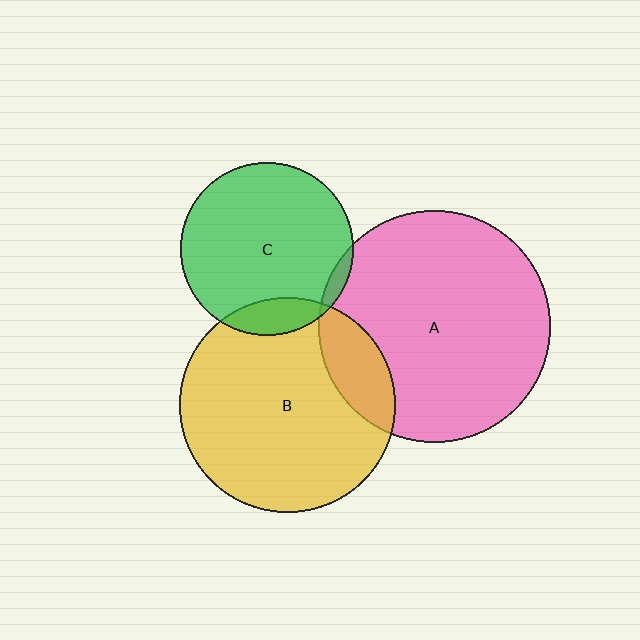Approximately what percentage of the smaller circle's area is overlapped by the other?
Approximately 10%.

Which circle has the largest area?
Circle A (pink).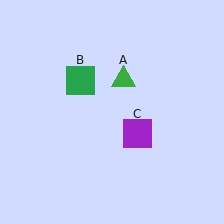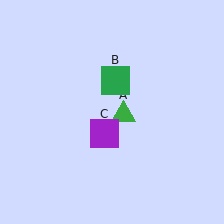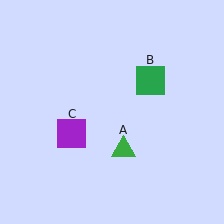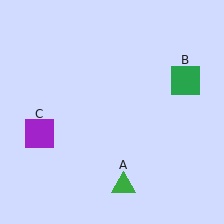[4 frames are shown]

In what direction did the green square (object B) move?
The green square (object B) moved right.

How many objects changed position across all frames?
3 objects changed position: green triangle (object A), green square (object B), purple square (object C).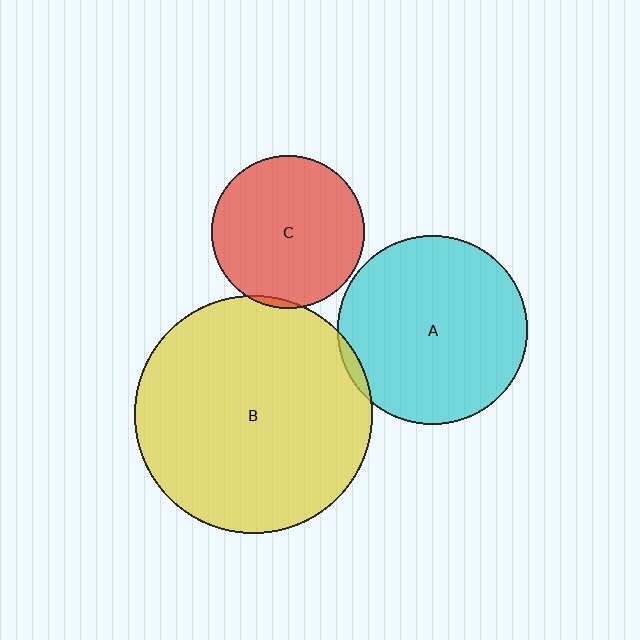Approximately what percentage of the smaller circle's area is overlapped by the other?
Approximately 5%.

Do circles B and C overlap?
Yes.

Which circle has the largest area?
Circle B (yellow).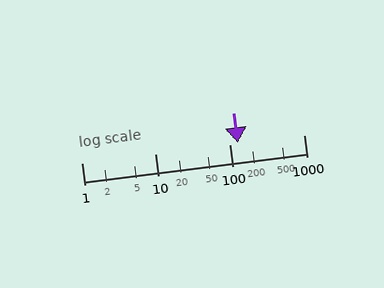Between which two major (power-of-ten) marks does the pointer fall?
The pointer is between 100 and 1000.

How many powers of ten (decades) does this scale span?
The scale spans 3 decades, from 1 to 1000.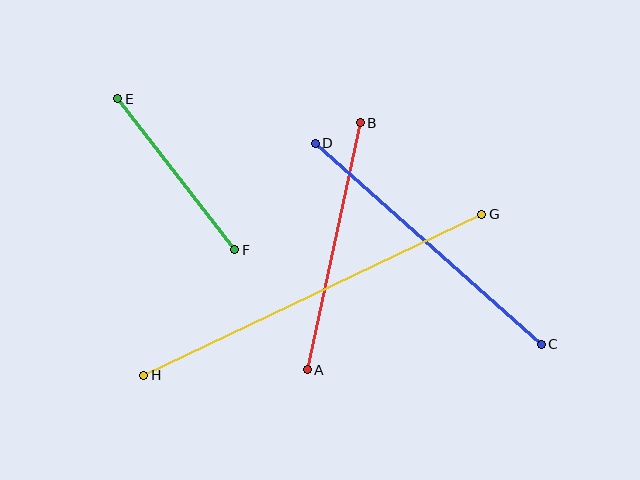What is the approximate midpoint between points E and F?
The midpoint is at approximately (176, 174) pixels.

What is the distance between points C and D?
The distance is approximately 303 pixels.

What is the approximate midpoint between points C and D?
The midpoint is at approximately (428, 244) pixels.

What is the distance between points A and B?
The distance is approximately 252 pixels.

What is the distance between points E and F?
The distance is approximately 191 pixels.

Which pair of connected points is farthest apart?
Points G and H are farthest apart.